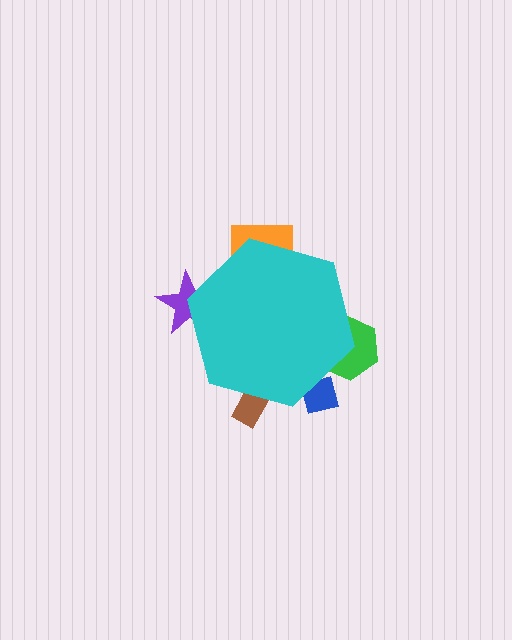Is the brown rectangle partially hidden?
Yes, the brown rectangle is partially hidden behind the cyan hexagon.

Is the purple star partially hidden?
Yes, the purple star is partially hidden behind the cyan hexagon.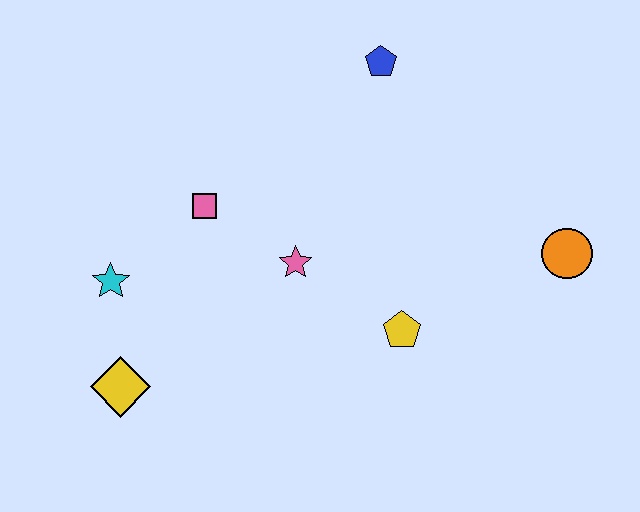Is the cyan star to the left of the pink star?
Yes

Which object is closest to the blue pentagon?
The pink star is closest to the blue pentagon.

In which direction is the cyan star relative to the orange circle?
The cyan star is to the left of the orange circle.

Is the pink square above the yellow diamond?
Yes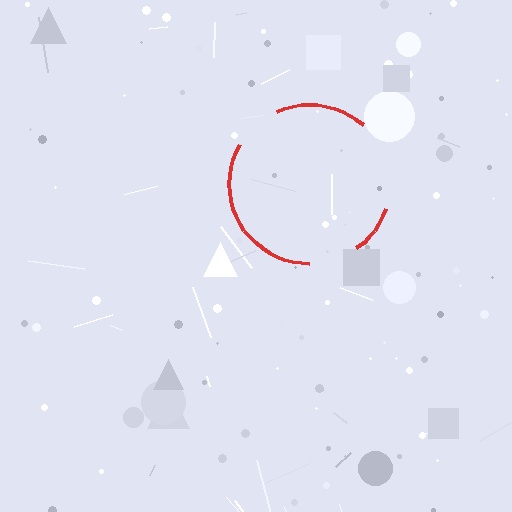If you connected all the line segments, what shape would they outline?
They would outline a circle.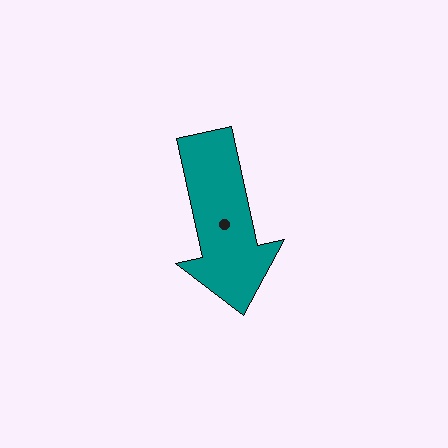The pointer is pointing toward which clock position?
Roughly 6 o'clock.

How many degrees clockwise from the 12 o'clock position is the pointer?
Approximately 168 degrees.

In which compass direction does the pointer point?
South.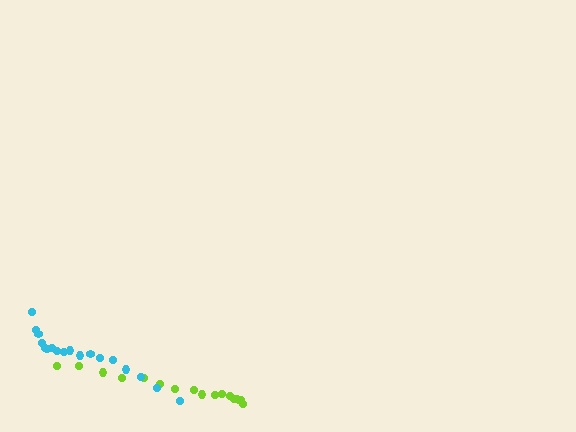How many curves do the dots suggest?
There are 2 distinct paths.